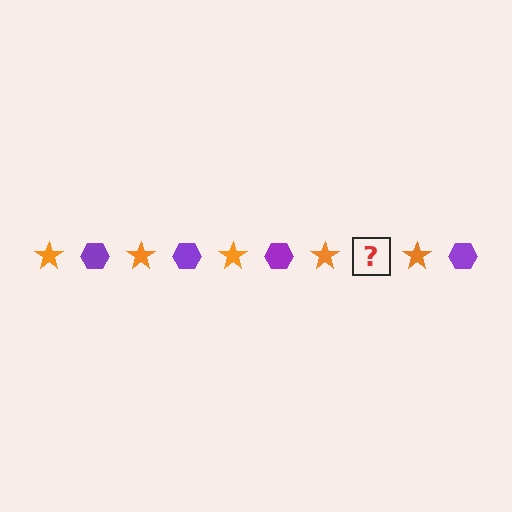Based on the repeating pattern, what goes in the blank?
The blank should be a purple hexagon.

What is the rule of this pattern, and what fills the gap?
The rule is that the pattern alternates between orange star and purple hexagon. The gap should be filled with a purple hexagon.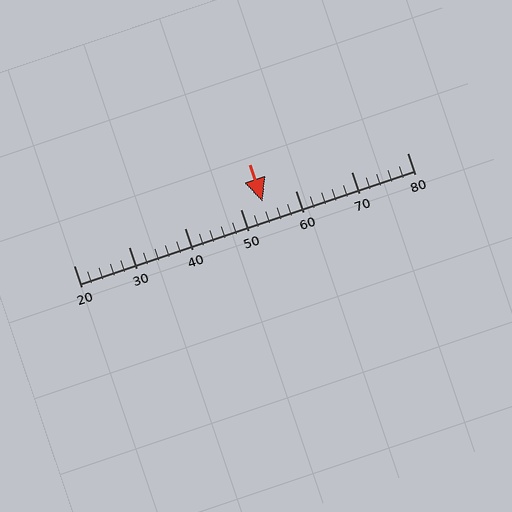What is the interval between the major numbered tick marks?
The major tick marks are spaced 10 units apart.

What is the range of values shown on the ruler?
The ruler shows values from 20 to 80.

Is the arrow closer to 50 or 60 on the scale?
The arrow is closer to 50.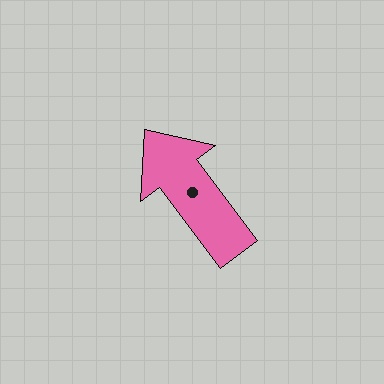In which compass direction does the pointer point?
Northwest.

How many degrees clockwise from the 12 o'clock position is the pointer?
Approximately 323 degrees.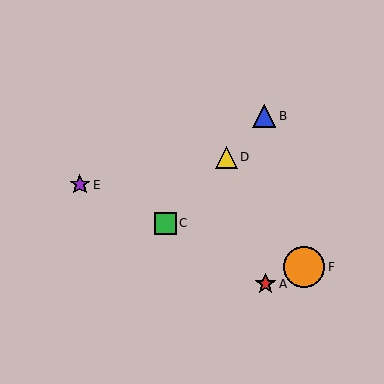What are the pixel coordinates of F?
Object F is at (304, 267).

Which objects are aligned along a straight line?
Objects B, C, D are aligned along a straight line.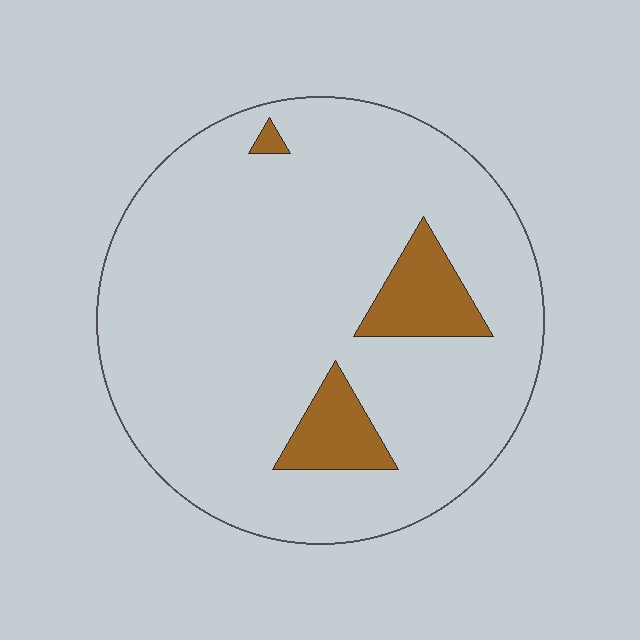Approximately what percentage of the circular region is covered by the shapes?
Approximately 10%.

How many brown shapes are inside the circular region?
3.